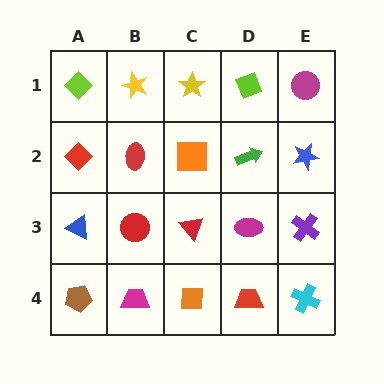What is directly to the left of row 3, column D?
A red triangle.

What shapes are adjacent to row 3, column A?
A red diamond (row 2, column A), a brown pentagon (row 4, column A), a red circle (row 3, column B).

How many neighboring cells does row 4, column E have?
2.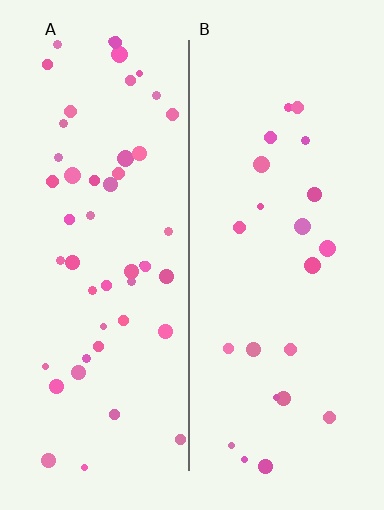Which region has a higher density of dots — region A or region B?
A (the left).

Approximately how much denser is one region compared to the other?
Approximately 2.2× — region A over region B.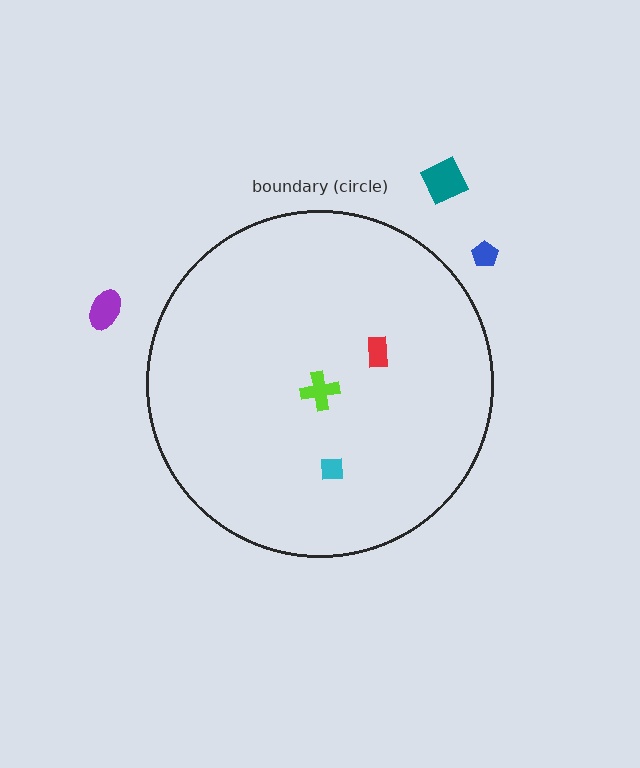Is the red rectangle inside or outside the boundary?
Inside.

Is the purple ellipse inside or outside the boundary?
Outside.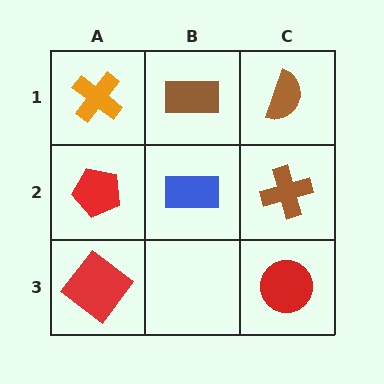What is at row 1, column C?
A brown semicircle.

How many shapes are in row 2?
3 shapes.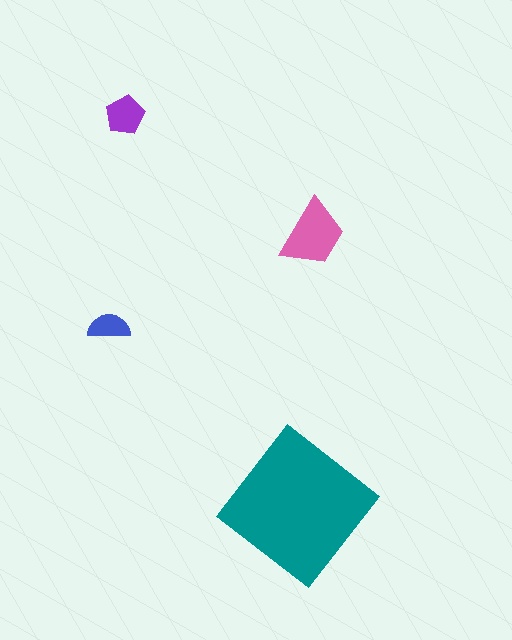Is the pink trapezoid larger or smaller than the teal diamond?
Smaller.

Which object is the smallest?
The blue semicircle.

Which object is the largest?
The teal diamond.